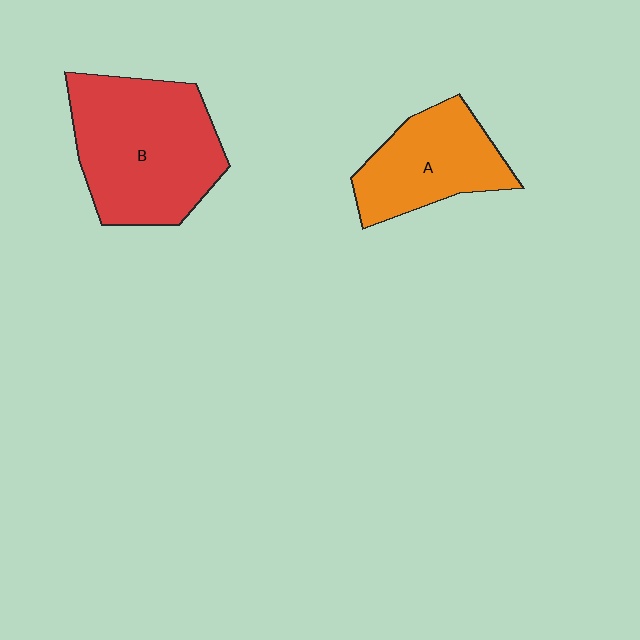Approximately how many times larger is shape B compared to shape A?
Approximately 1.6 times.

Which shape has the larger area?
Shape B (red).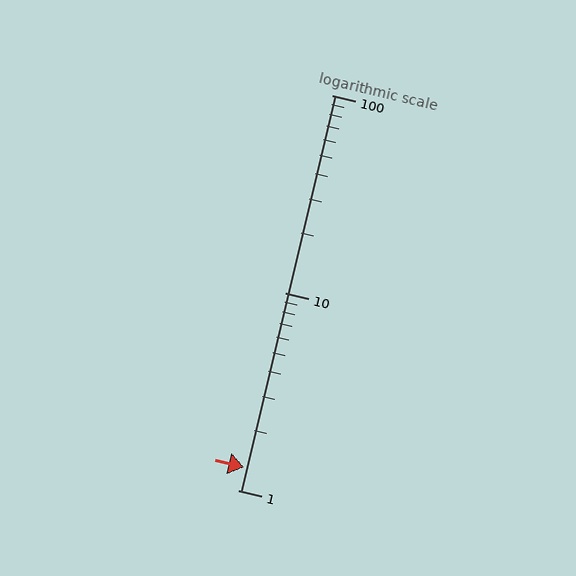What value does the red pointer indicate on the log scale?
The pointer indicates approximately 1.3.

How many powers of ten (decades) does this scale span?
The scale spans 2 decades, from 1 to 100.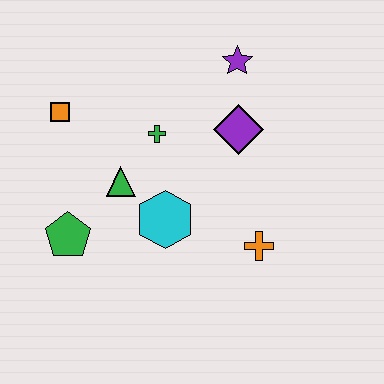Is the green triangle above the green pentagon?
Yes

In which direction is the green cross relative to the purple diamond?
The green cross is to the left of the purple diamond.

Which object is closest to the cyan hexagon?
The green triangle is closest to the cyan hexagon.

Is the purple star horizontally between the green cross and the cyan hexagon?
No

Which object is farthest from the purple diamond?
The green pentagon is farthest from the purple diamond.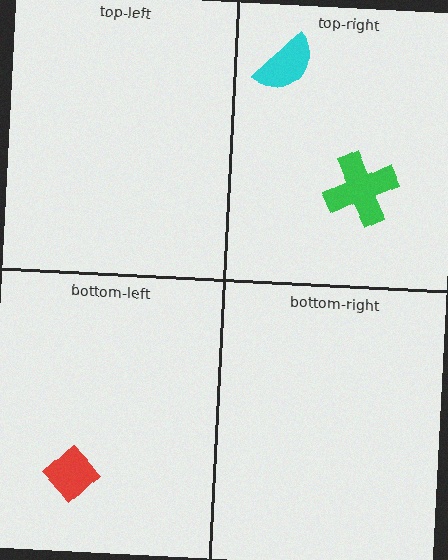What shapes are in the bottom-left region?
The red diamond.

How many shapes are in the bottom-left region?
1.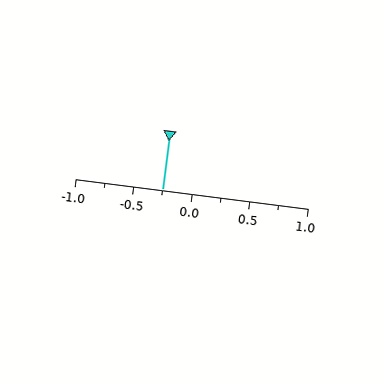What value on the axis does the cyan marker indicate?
The marker indicates approximately -0.25.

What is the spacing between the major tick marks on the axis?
The major ticks are spaced 0.5 apart.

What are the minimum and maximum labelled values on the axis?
The axis runs from -1.0 to 1.0.